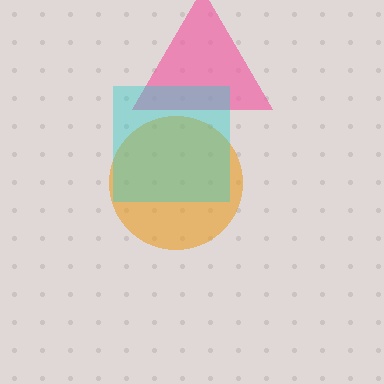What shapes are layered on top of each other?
The layered shapes are: an orange circle, a pink triangle, a cyan square.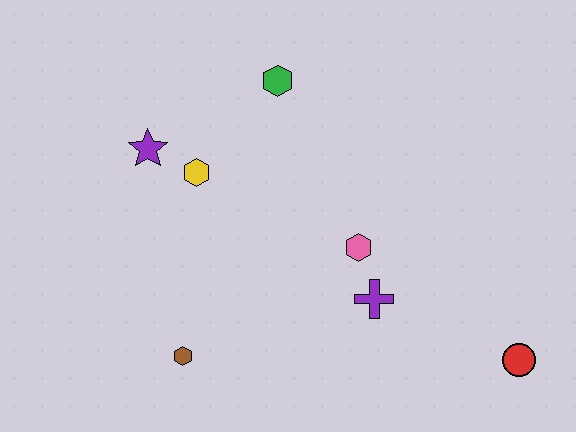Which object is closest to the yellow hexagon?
The purple star is closest to the yellow hexagon.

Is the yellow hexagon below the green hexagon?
Yes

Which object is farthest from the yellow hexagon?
The red circle is farthest from the yellow hexagon.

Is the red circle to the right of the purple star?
Yes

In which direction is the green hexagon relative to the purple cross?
The green hexagon is above the purple cross.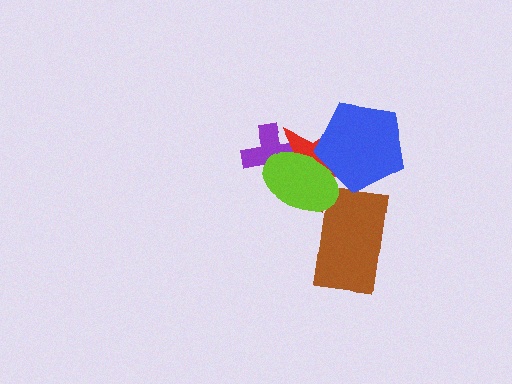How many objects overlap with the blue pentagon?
2 objects overlap with the blue pentagon.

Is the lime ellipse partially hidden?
No, no other shape covers it.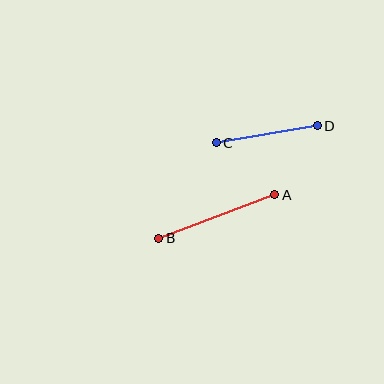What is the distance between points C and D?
The distance is approximately 102 pixels.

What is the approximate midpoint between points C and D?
The midpoint is at approximately (267, 134) pixels.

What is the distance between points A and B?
The distance is approximately 124 pixels.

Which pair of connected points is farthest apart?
Points A and B are farthest apart.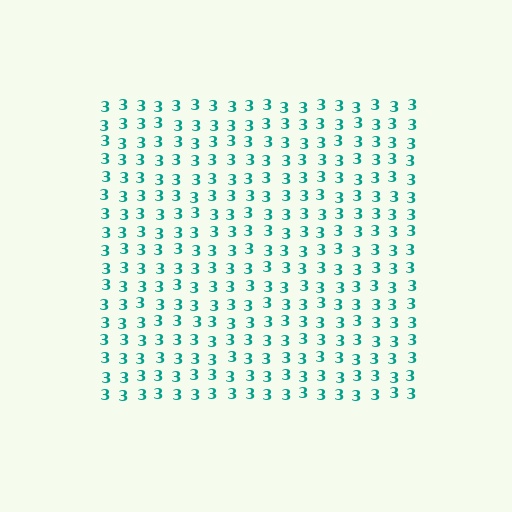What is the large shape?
The large shape is a square.